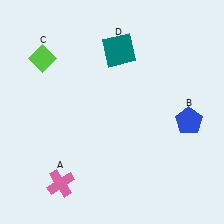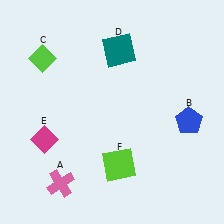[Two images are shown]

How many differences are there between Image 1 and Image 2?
There are 2 differences between the two images.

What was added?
A magenta diamond (E), a lime square (F) were added in Image 2.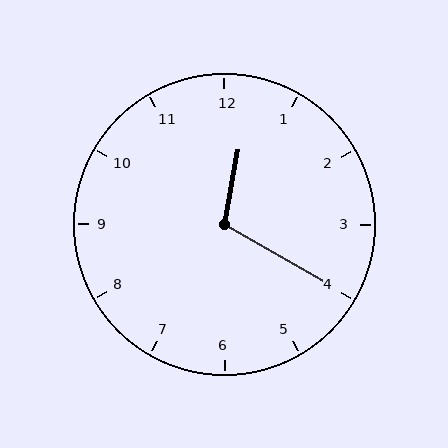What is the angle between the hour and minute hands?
Approximately 110 degrees.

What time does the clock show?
12:20.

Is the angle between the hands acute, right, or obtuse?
It is obtuse.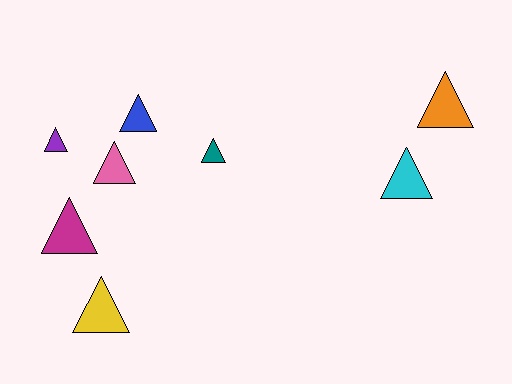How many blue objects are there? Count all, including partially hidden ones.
There is 1 blue object.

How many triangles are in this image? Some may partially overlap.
There are 8 triangles.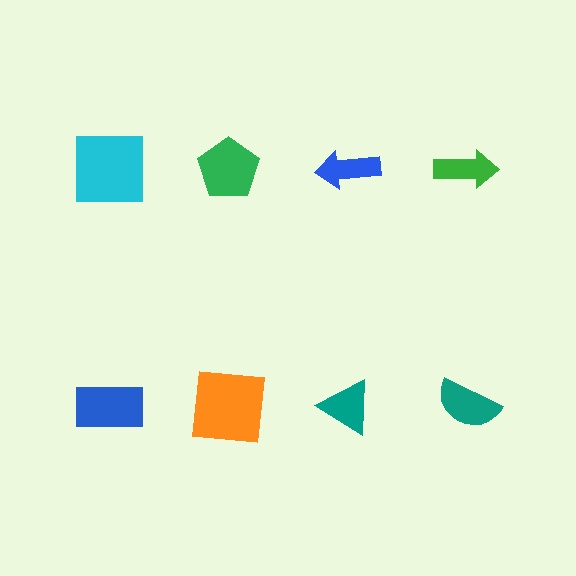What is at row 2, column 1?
A blue rectangle.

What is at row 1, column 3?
A blue arrow.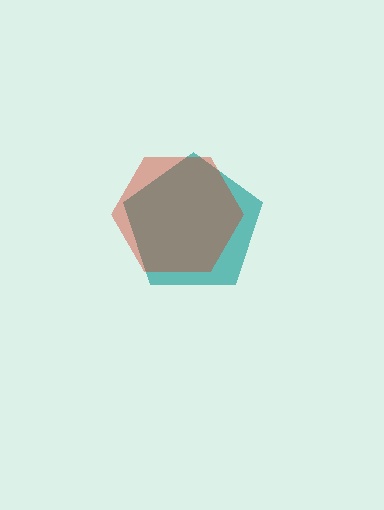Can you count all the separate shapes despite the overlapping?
Yes, there are 2 separate shapes.